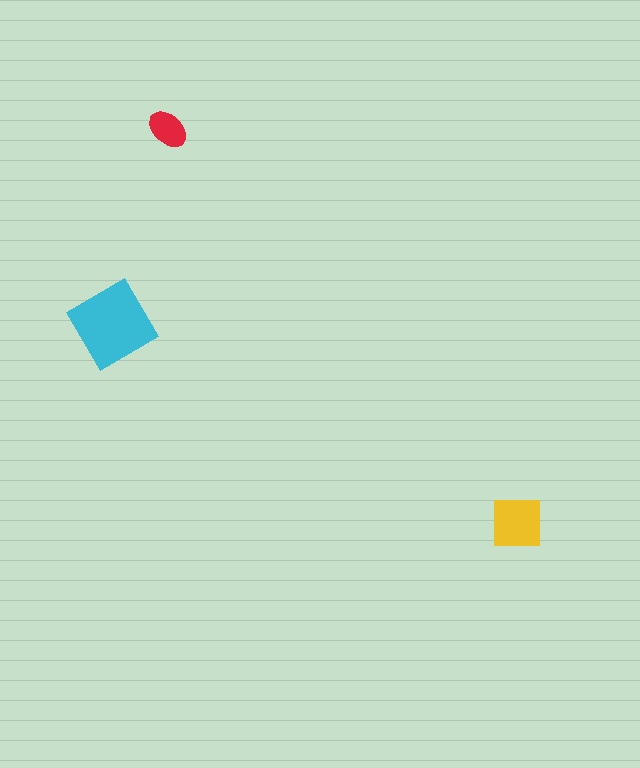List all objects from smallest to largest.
The red ellipse, the yellow square, the cyan diamond.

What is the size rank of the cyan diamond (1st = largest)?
1st.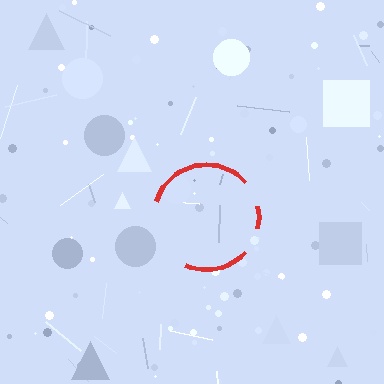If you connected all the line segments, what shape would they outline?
They would outline a circle.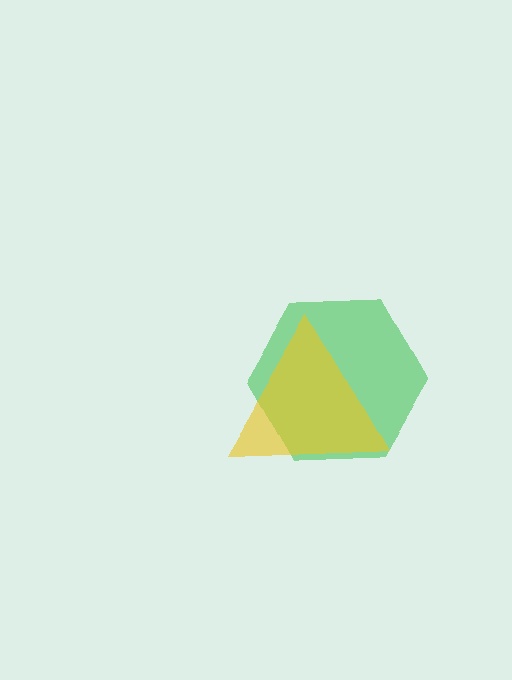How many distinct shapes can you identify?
There are 2 distinct shapes: a green hexagon, a yellow triangle.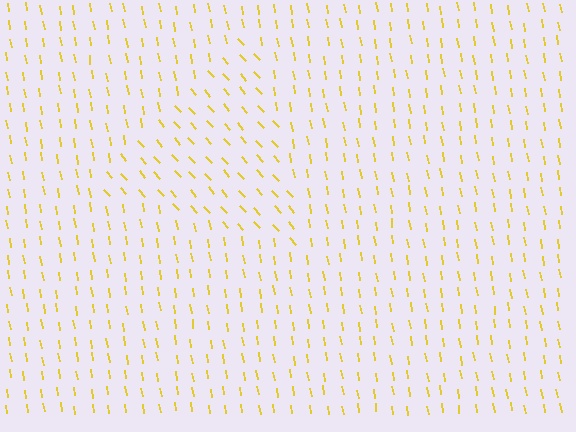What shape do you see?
I see a triangle.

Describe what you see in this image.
The image is filled with small yellow line segments. A triangle region in the image has lines oriented differently from the surrounding lines, creating a visible texture boundary.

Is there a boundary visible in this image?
Yes, there is a texture boundary formed by a change in line orientation.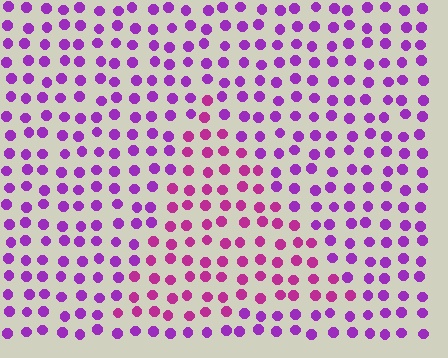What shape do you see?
I see a triangle.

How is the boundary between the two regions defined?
The boundary is defined purely by a slight shift in hue (about 31 degrees). Spacing, size, and orientation are identical on both sides.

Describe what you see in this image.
The image is filled with small purple elements in a uniform arrangement. A triangle-shaped region is visible where the elements are tinted to a slightly different hue, forming a subtle color boundary.